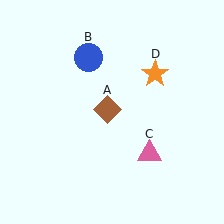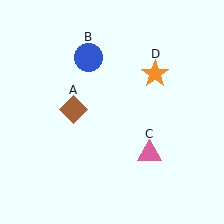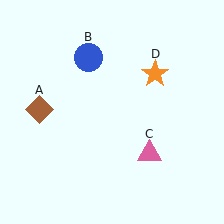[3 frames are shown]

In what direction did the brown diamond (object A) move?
The brown diamond (object A) moved left.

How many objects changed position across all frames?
1 object changed position: brown diamond (object A).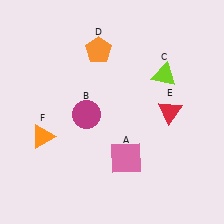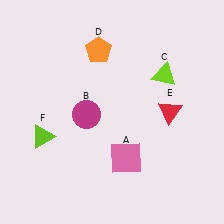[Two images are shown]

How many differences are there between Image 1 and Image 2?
There is 1 difference between the two images.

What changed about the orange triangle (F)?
In Image 1, F is orange. In Image 2, it changed to lime.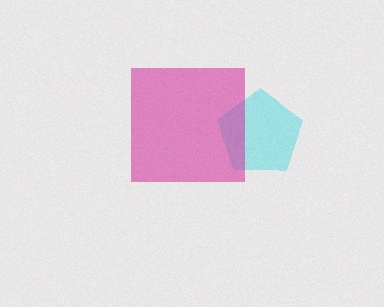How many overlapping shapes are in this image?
There are 2 overlapping shapes in the image.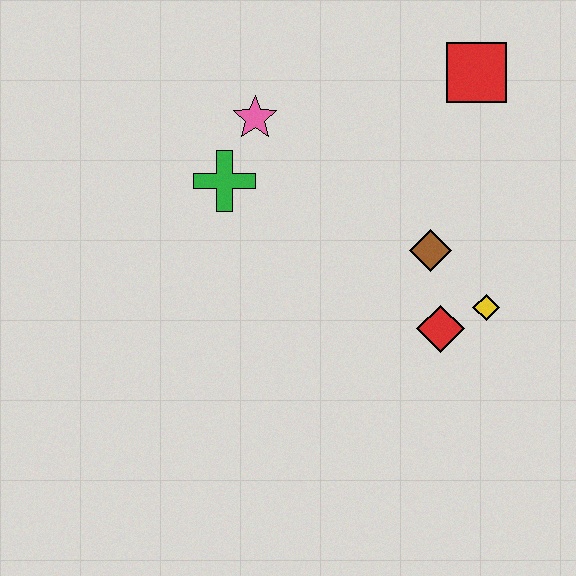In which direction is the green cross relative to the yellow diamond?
The green cross is to the left of the yellow diamond.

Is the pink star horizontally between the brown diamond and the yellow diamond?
No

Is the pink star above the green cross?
Yes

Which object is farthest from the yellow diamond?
The pink star is farthest from the yellow diamond.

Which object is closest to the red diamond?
The yellow diamond is closest to the red diamond.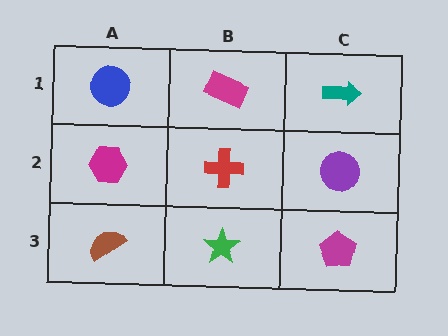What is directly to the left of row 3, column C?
A green star.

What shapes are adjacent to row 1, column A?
A magenta hexagon (row 2, column A), a magenta rectangle (row 1, column B).